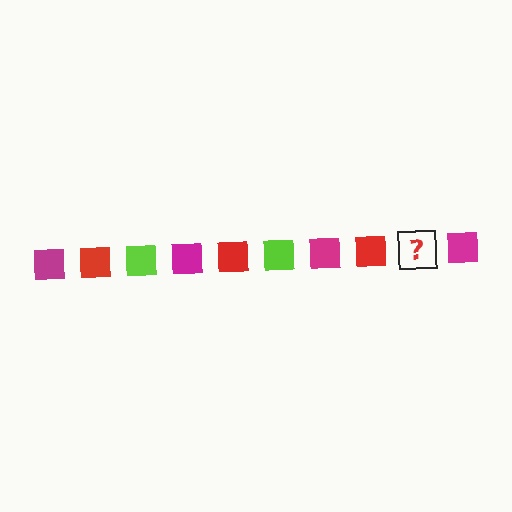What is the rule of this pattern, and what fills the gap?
The rule is that the pattern cycles through magenta, red, lime squares. The gap should be filled with a lime square.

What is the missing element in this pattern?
The missing element is a lime square.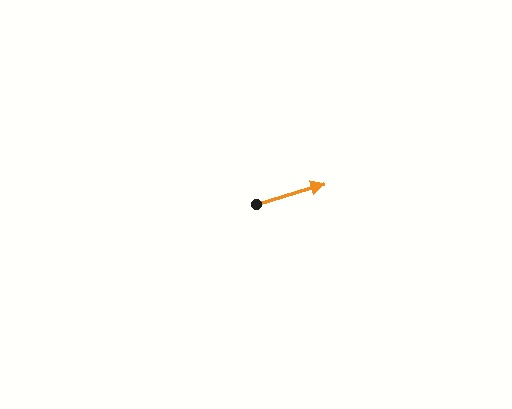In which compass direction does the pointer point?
East.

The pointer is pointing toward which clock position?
Roughly 2 o'clock.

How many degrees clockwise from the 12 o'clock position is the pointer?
Approximately 73 degrees.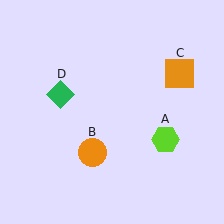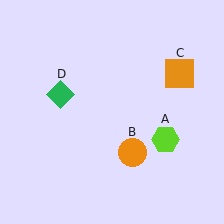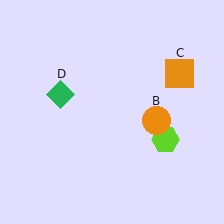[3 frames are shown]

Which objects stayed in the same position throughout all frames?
Lime hexagon (object A) and orange square (object C) and green diamond (object D) remained stationary.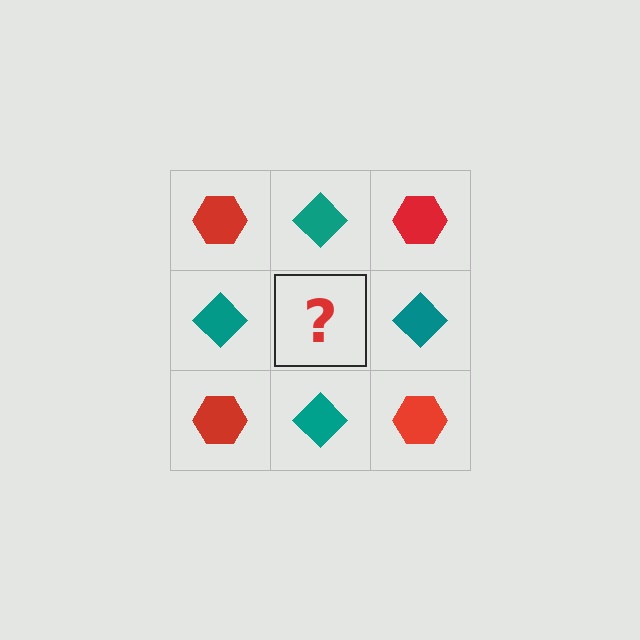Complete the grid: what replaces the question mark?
The question mark should be replaced with a red hexagon.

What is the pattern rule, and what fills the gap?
The rule is that it alternates red hexagon and teal diamond in a checkerboard pattern. The gap should be filled with a red hexagon.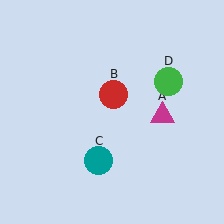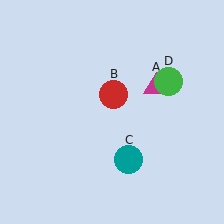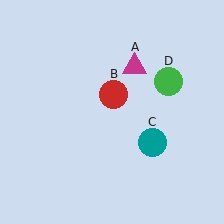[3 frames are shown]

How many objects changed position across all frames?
2 objects changed position: magenta triangle (object A), teal circle (object C).